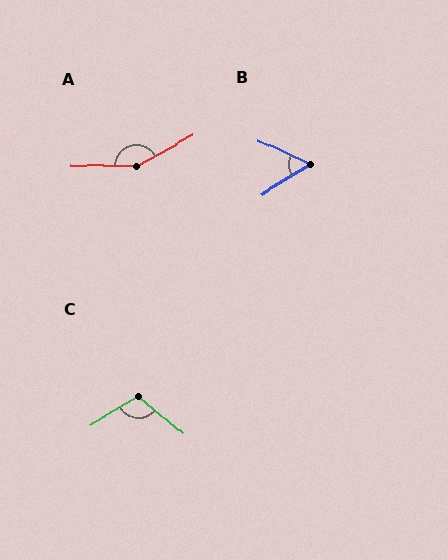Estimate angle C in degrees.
Approximately 109 degrees.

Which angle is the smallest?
B, at approximately 57 degrees.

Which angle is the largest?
A, at approximately 150 degrees.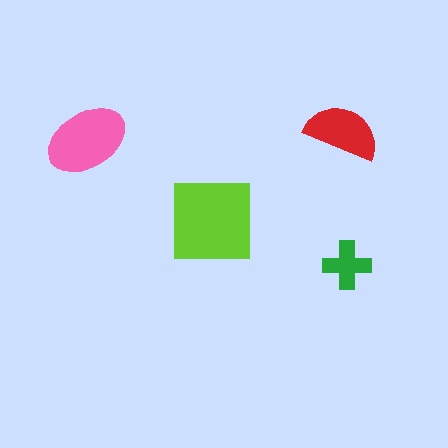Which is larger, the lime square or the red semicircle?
The lime square.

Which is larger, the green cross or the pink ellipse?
The pink ellipse.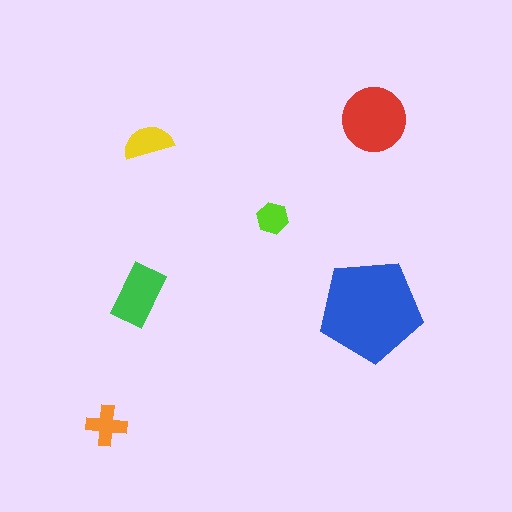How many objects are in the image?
There are 6 objects in the image.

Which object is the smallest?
The lime hexagon.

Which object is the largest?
The blue pentagon.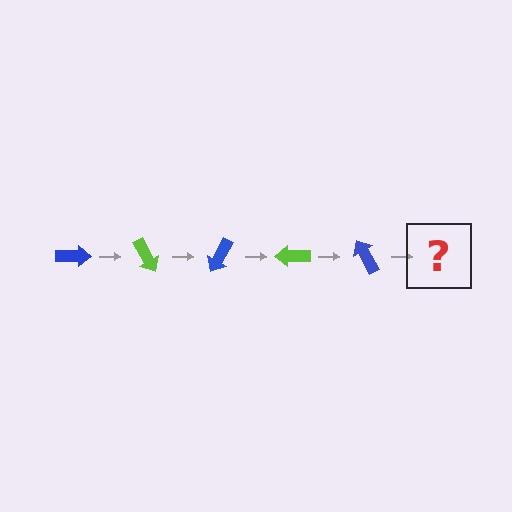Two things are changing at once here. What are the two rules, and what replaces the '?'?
The two rules are that it rotates 60 degrees each step and the color cycles through blue and lime. The '?' should be a lime arrow, rotated 300 degrees from the start.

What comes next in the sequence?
The next element should be a lime arrow, rotated 300 degrees from the start.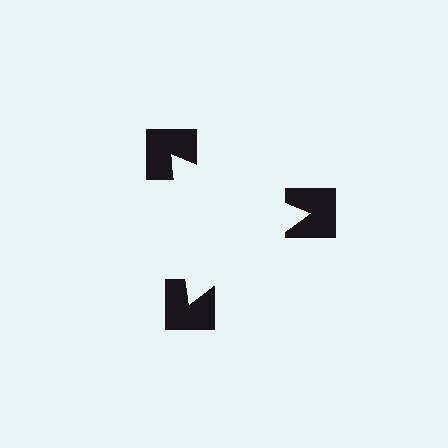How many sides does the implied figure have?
3 sides.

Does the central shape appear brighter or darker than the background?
It typically appears slightly brighter than the background, even though no actual brightness change is drawn.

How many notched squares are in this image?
There are 3 — one at each vertex of the illusory triangle.